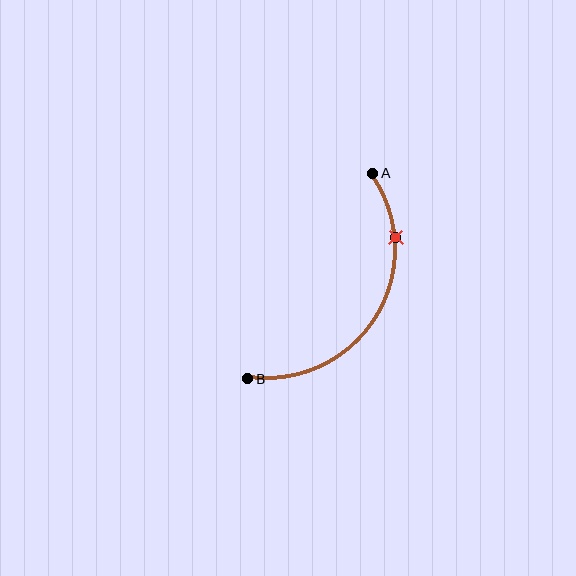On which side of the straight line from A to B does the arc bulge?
The arc bulges to the right of the straight line connecting A and B.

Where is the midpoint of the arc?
The arc midpoint is the point on the curve farthest from the straight line joining A and B. It sits to the right of that line.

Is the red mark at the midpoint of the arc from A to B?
No. The red mark lies on the arc but is closer to endpoint A. The arc midpoint would be at the point on the curve equidistant along the arc from both A and B.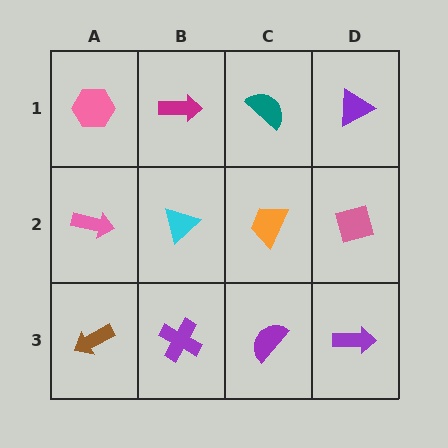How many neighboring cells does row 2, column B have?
4.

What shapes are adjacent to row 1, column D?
A pink square (row 2, column D), a teal semicircle (row 1, column C).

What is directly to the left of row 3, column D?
A purple semicircle.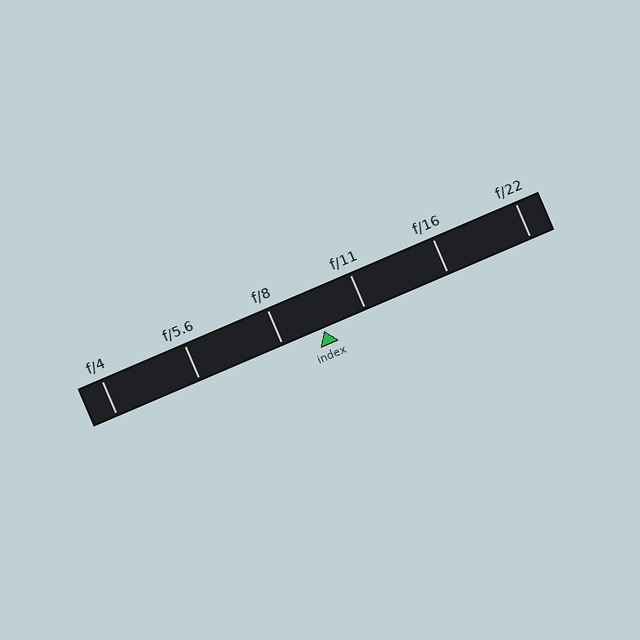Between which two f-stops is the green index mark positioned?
The index mark is between f/8 and f/11.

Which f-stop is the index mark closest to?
The index mark is closest to f/8.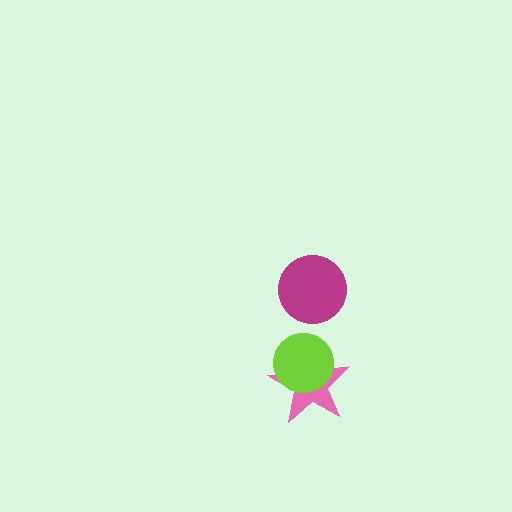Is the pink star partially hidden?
Yes, it is partially covered by another shape.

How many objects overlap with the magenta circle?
0 objects overlap with the magenta circle.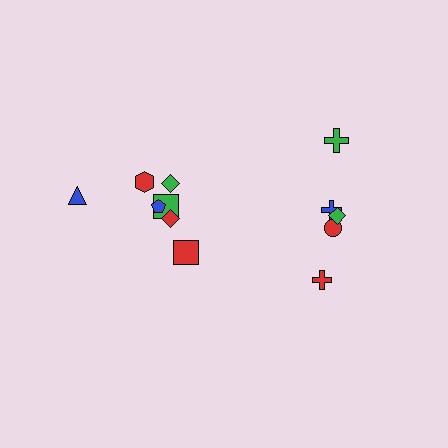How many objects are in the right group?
There are 5 objects.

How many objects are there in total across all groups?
There are 12 objects.